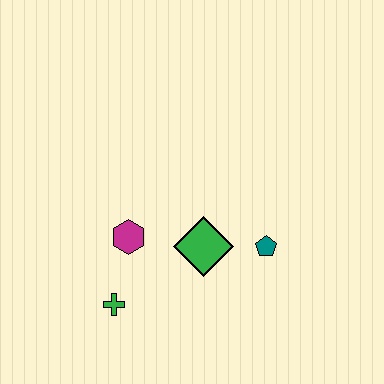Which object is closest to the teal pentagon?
The green diamond is closest to the teal pentagon.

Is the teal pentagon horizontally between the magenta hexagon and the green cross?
No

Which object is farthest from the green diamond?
The green cross is farthest from the green diamond.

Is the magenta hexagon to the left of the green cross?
No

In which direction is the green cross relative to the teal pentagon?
The green cross is to the left of the teal pentagon.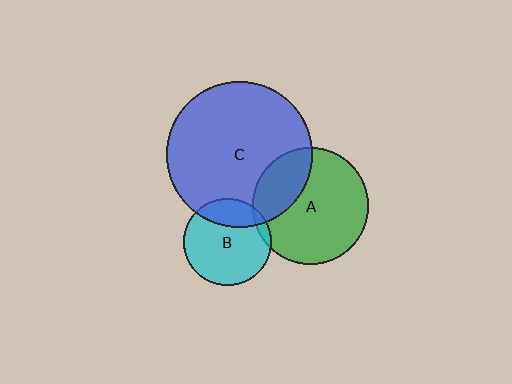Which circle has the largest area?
Circle C (blue).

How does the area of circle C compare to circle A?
Approximately 1.6 times.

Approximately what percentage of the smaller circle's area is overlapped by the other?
Approximately 25%.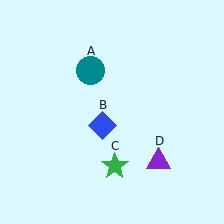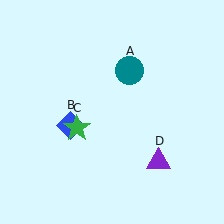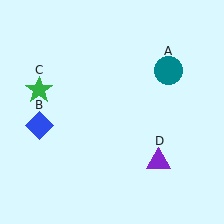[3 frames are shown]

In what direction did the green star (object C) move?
The green star (object C) moved up and to the left.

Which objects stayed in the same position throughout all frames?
Purple triangle (object D) remained stationary.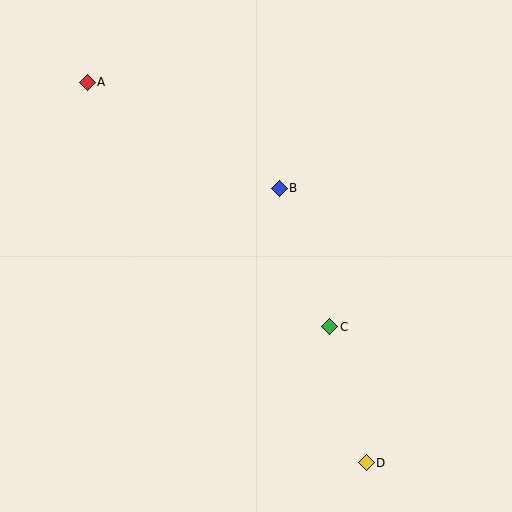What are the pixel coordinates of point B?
Point B is at (279, 188).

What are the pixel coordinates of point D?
Point D is at (366, 463).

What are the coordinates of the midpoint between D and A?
The midpoint between D and A is at (227, 273).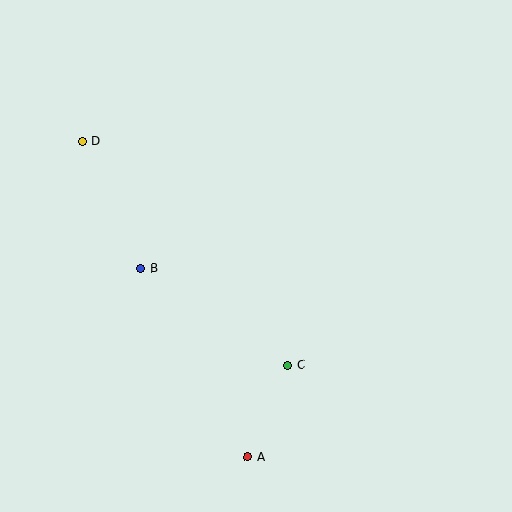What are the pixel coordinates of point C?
Point C is at (287, 365).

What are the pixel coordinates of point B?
Point B is at (141, 269).